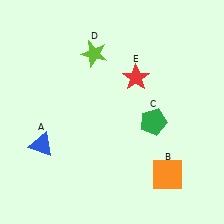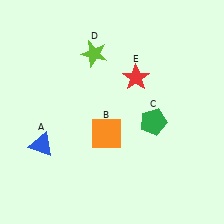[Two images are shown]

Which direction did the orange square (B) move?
The orange square (B) moved left.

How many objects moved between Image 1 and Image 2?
1 object moved between the two images.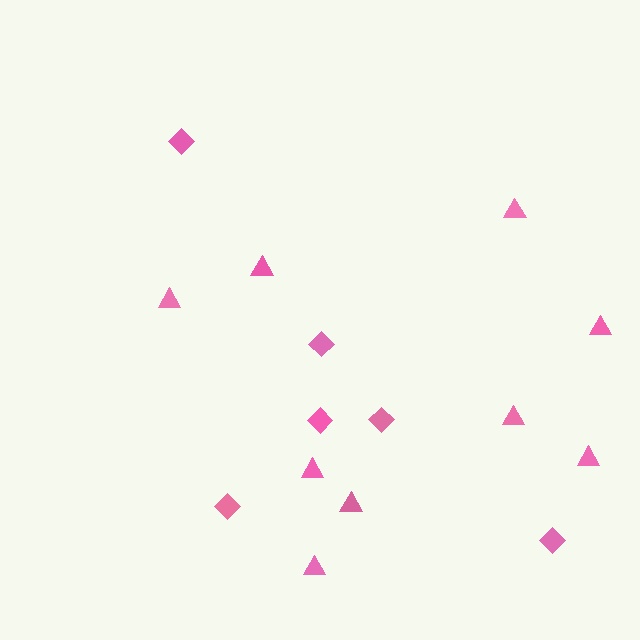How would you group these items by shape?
There are 2 groups: one group of diamonds (6) and one group of triangles (9).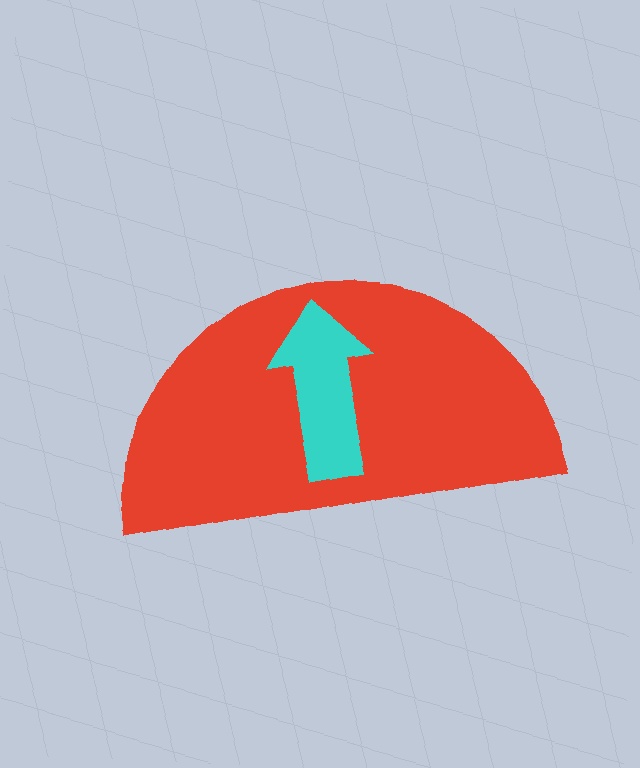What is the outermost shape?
The red semicircle.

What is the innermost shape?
The cyan arrow.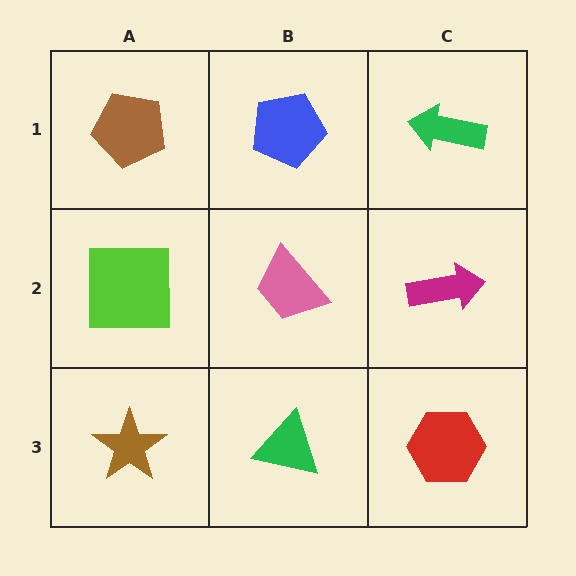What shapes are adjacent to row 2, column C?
A green arrow (row 1, column C), a red hexagon (row 3, column C), a pink trapezoid (row 2, column B).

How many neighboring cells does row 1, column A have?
2.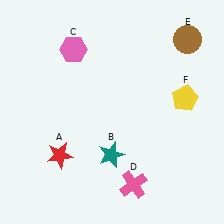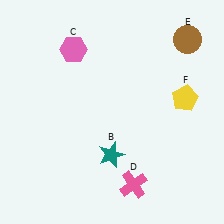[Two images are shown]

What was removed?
The red star (A) was removed in Image 2.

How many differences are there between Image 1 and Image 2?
There is 1 difference between the two images.